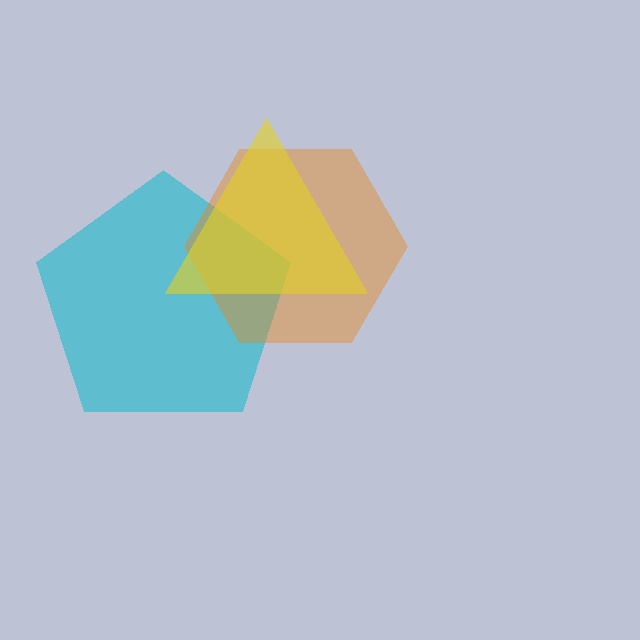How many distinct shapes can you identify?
There are 3 distinct shapes: a cyan pentagon, an orange hexagon, a yellow triangle.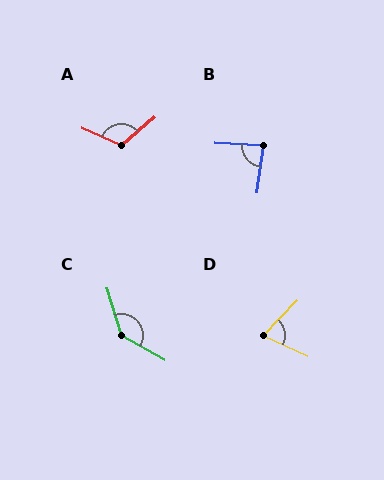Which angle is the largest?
C, at approximately 136 degrees.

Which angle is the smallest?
D, at approximately 71 degrees.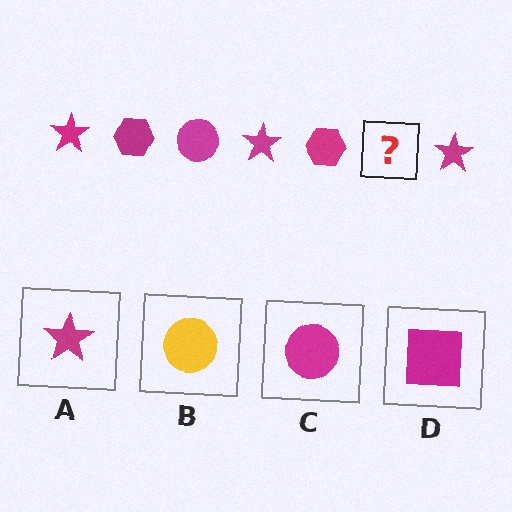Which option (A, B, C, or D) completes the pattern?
C.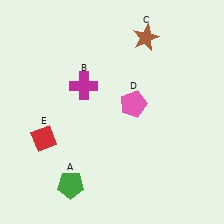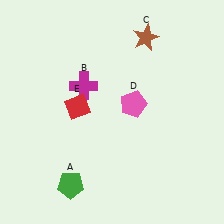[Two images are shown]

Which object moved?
The red diamond (E) moved right.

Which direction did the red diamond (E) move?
The red diamond (E) moved right.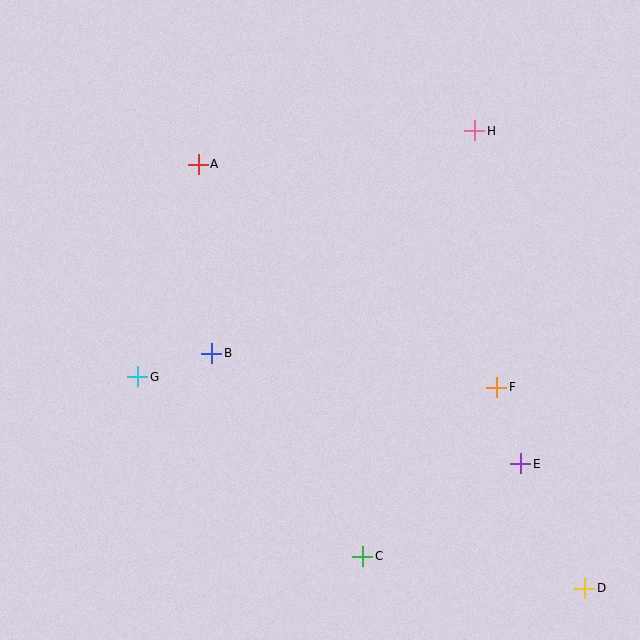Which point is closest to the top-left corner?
Point A is closest to the top-left corner.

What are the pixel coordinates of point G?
Point G is at (138, 377).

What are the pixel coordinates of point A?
Point A is at (198, 164).